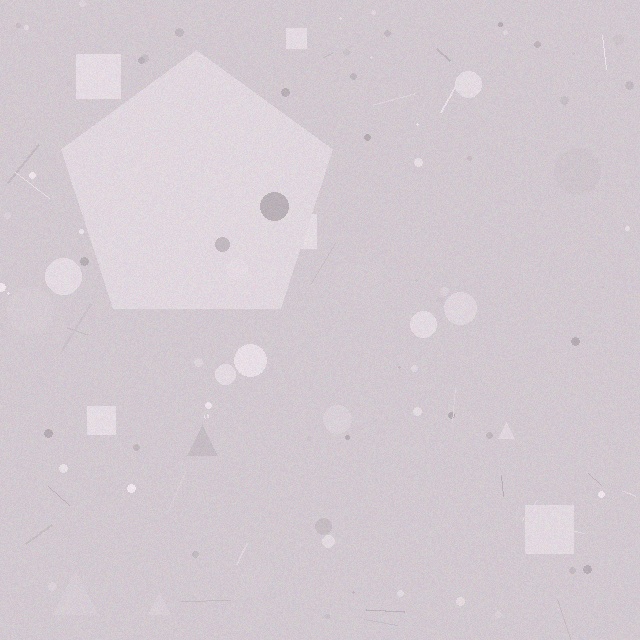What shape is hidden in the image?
A pentagon is hidden in the image.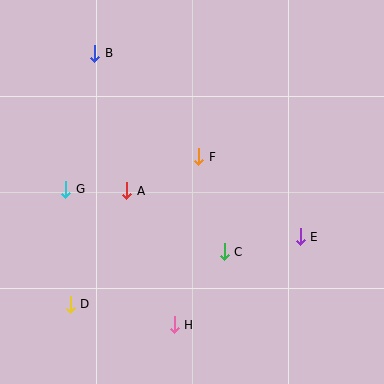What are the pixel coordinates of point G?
Point G is at (66, 189).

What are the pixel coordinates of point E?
Point E is at (300, 237).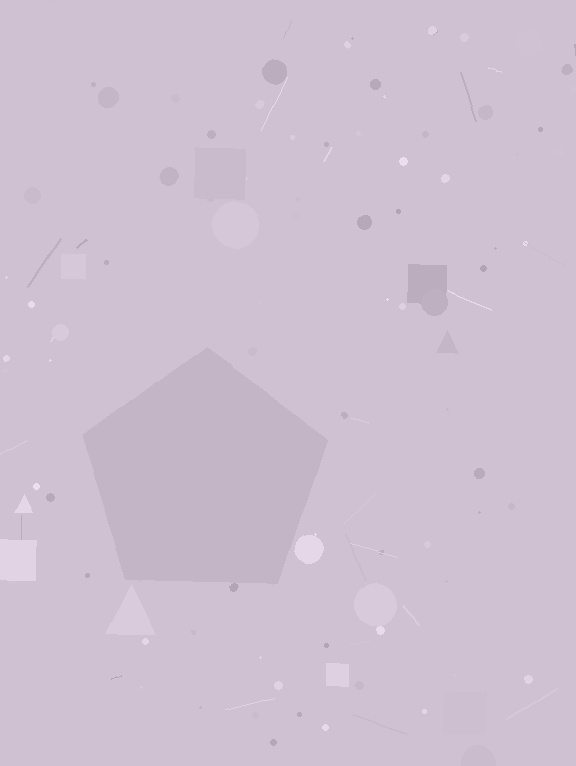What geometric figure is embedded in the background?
A pentagon is embedded in the background.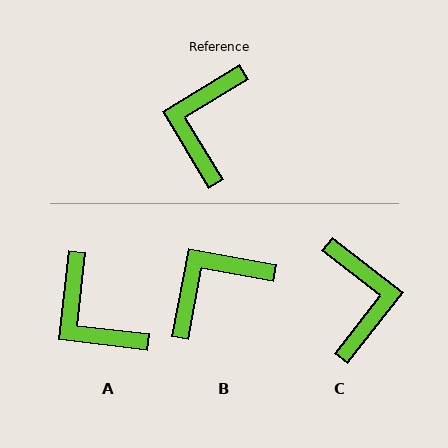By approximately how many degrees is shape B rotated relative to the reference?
Approximately 42 degrees clockwise.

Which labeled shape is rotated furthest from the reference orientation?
C, about 159 degrees away.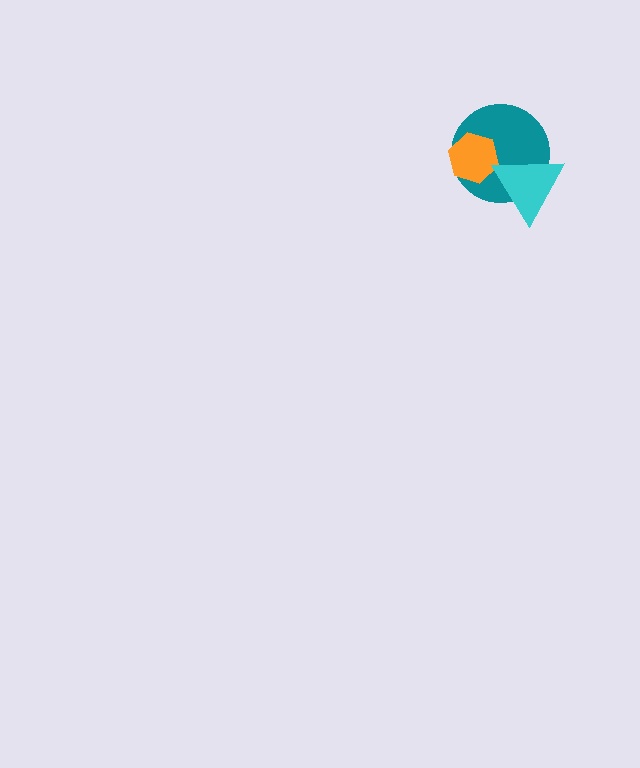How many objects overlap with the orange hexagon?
1 object overlaps with the orange hexagon.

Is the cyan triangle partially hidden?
No, no other shape covers it.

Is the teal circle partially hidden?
Yes, it is partially covered by another shape.